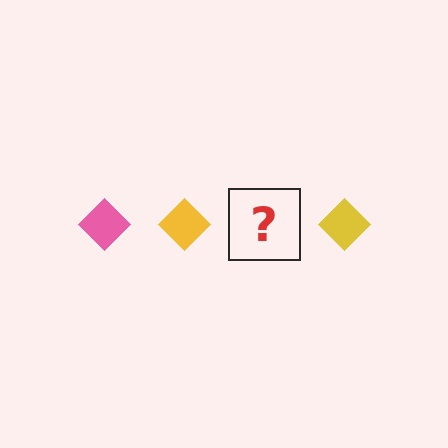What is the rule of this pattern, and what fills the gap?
The rule is that the pattern cycles through pink, yellow diamonds. The gap should be filled with a pink diamond.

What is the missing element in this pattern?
The missing element is a pink diamond.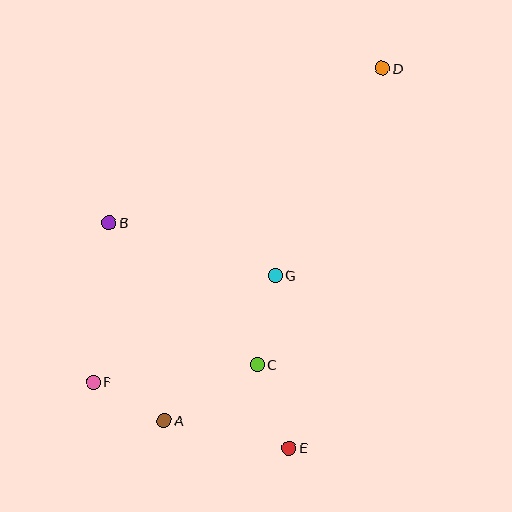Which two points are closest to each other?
Points A and F are closest to each other.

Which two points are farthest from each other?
Points D and F are farthest from each other.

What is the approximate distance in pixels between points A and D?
The distance between A and D is approximately 414 pixels.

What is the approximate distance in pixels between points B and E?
The distance between B and E is approximately 288 pixels.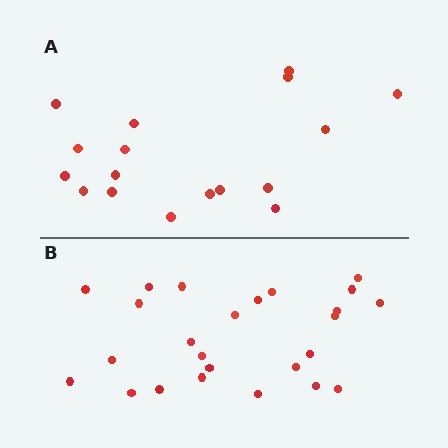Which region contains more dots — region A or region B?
Region B (the bottom region) has more dots.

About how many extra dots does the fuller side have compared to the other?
Region B has roughly 8 or so more dots than region A.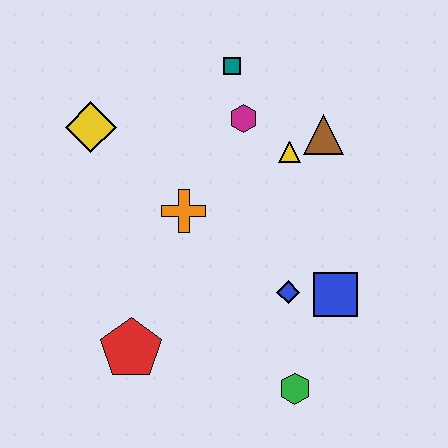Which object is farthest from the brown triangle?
The red pentagon is farthest from the brown triangle.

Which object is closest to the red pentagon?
The orange cross is closest to the red pentagon.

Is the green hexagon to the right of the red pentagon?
Yes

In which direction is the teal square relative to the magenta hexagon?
The teal square is above the magenta hexagon.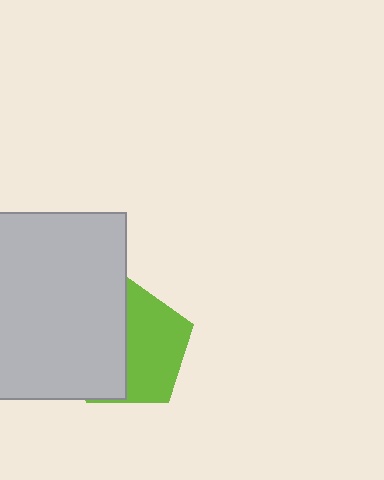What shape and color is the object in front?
The object in front is a light gray rectangle.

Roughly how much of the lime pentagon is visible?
About half of it is visible (roughly 51%).